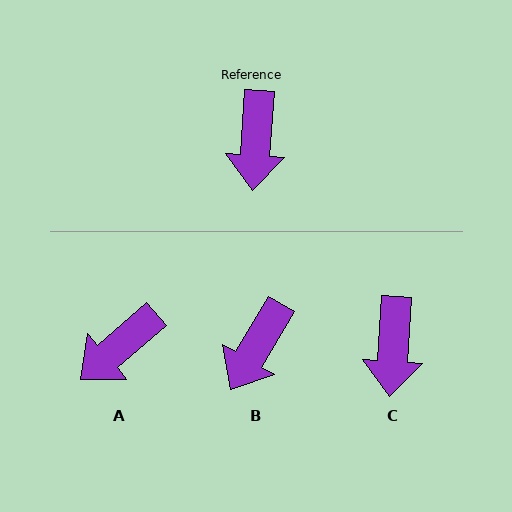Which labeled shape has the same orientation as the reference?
C.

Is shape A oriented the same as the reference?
No, it is off by about 45 degrees.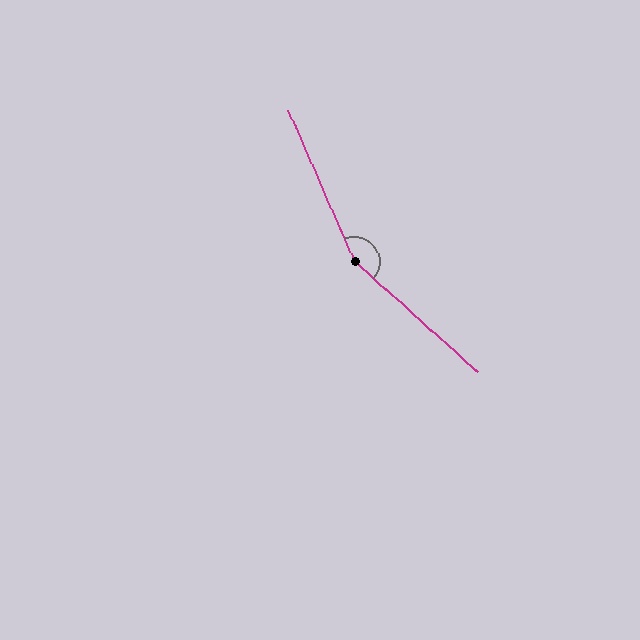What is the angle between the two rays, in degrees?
Approximately 156 degrees.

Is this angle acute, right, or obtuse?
It is obtuse.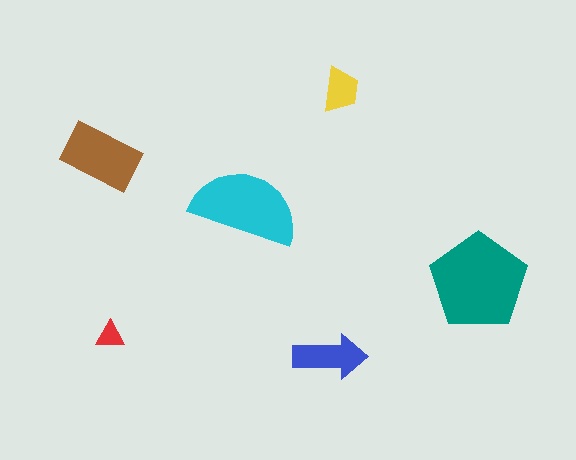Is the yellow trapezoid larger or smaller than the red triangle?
Larger.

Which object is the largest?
The teal pentagon.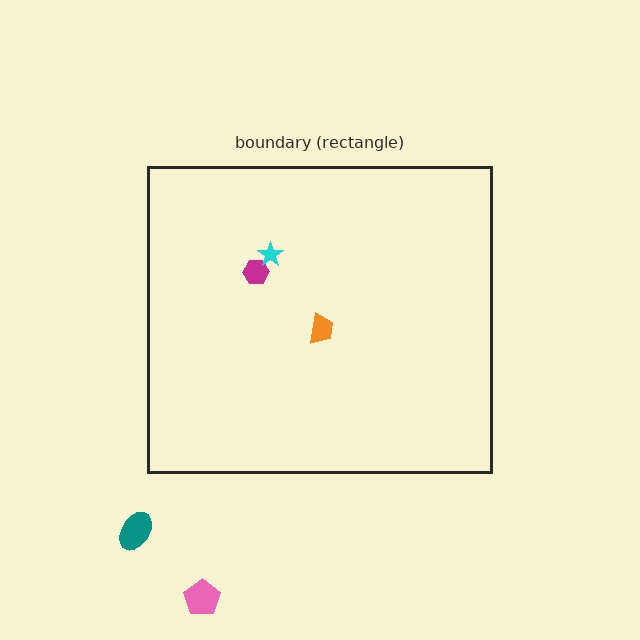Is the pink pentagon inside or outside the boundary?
Outside.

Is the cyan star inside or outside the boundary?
Inside.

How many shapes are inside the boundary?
3 inside, 2 outside.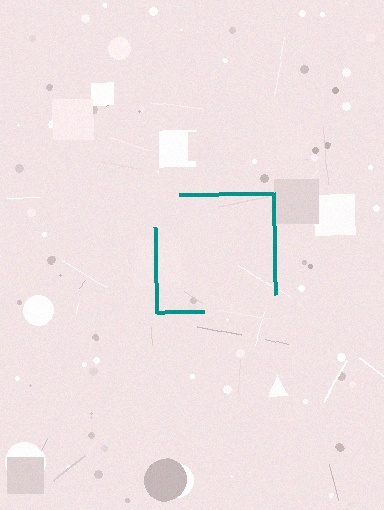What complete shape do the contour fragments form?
The contour fragments form a square.